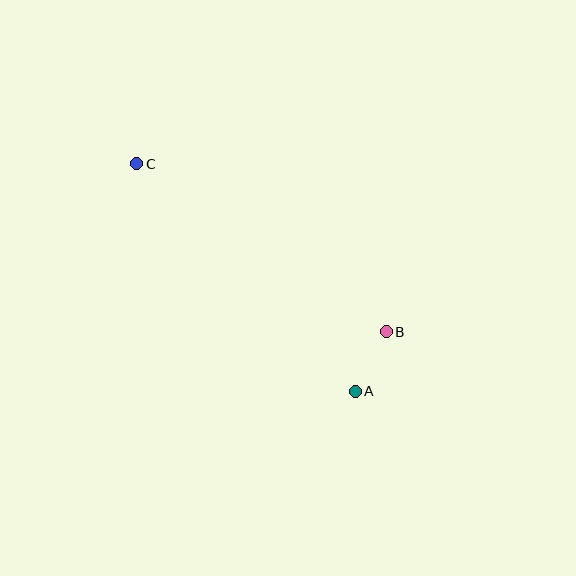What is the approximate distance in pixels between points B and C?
The distance between B and C is approximately 301 pixels.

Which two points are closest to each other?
Points A and B are closest to each other.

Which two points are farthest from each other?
Points A and C are farthest from each other.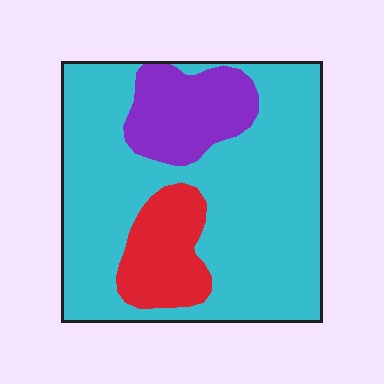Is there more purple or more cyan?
Cyan.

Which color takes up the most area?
Cyan, at roughly 70%.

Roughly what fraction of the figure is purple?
Purple covers 15% of the figure.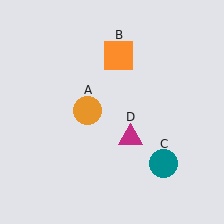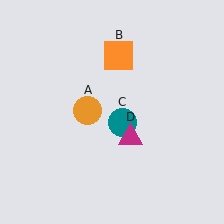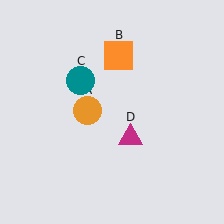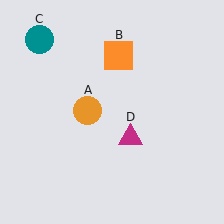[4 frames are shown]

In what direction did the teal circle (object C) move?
The teal circle (object C) moved up and to the left.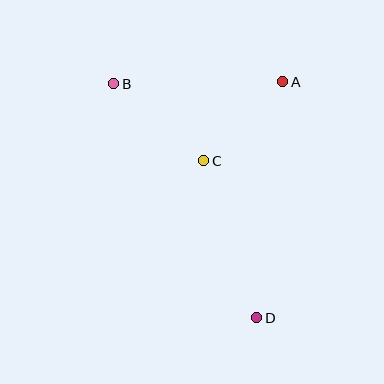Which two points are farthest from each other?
Points B and D are farthest from each other.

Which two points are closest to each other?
Points A and C are closest to each other.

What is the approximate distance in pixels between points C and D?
The distance between C and D is approximately 166 pixels.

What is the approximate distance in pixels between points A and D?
The distance between A and D is approximately 237 pixels.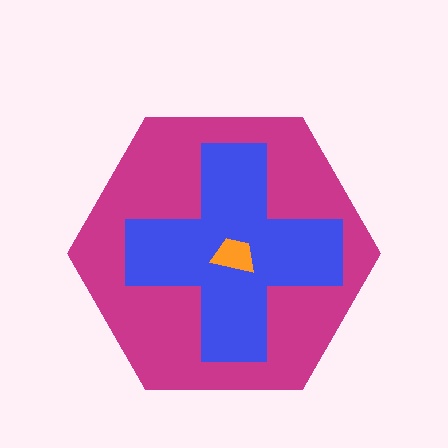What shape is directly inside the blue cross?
The orange trapezoid.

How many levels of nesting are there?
3.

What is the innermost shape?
The orange trapezoid.